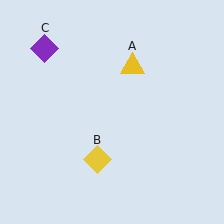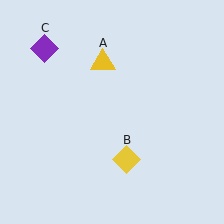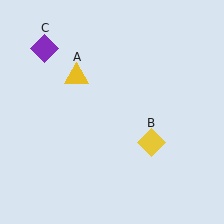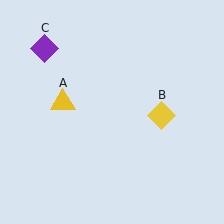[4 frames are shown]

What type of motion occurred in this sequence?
The yellow triangle (object A), yellow diamond (object B) rotated counterclockwise around the center of the scene.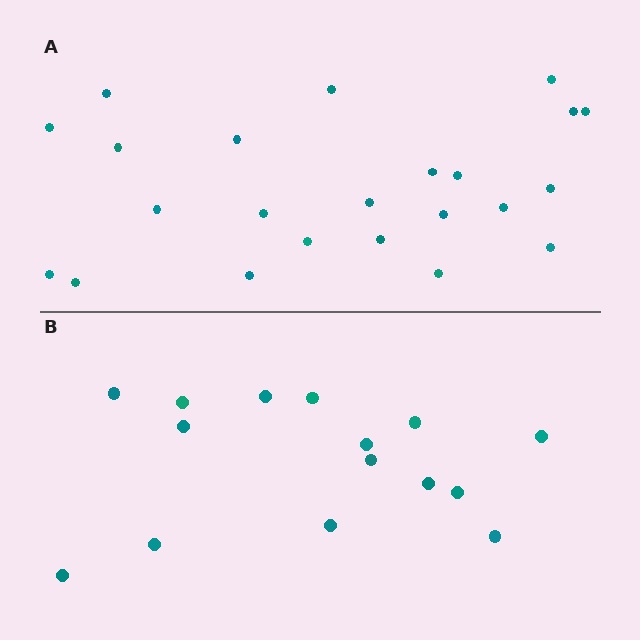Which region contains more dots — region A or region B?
Region A (the top region) has more dots.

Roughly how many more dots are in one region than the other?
Region A has roughly 8 or so more dots than region B.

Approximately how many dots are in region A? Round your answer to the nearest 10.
About 20 dots. (The exact count is 23, which rounds to 20.)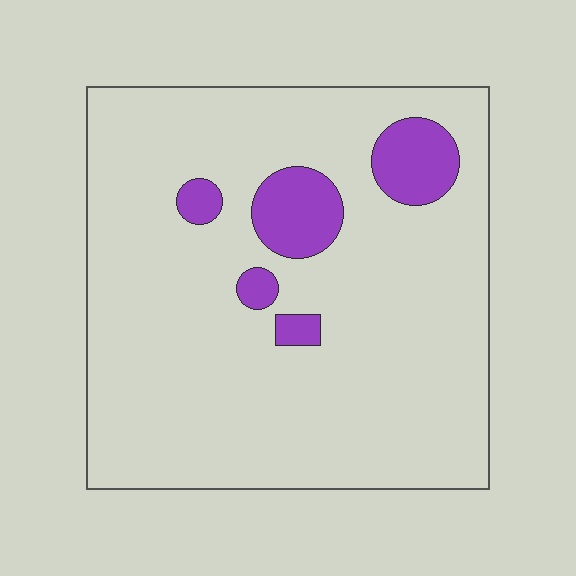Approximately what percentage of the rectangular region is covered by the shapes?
Approximately 10%.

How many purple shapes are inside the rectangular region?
5.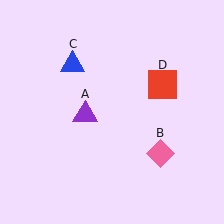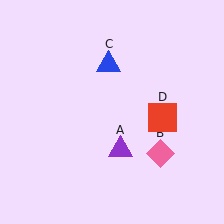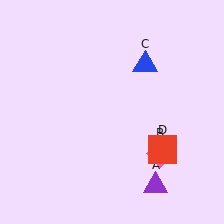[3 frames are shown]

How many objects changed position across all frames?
3 objects changed position: purple triangle (object A), blue triangle (object C), red square (object D).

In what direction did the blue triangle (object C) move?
The blue triangle (object C) moved right.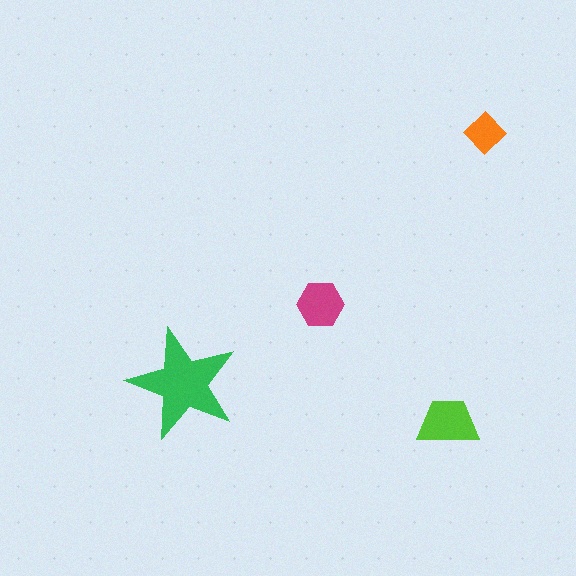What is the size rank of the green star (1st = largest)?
1st.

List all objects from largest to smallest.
The green star, the lime trapezoid, the magenta hexagon, the orange diamond.